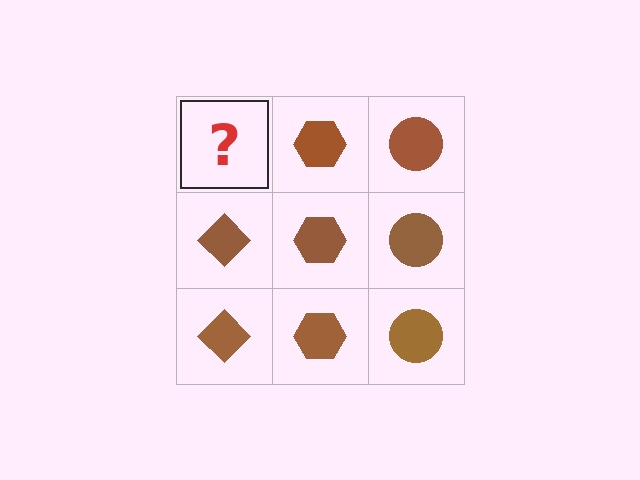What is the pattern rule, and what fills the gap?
The rule is that each column has a consistent shape. The gap should be filled with a brown diamond.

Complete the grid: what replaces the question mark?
The question mark should be replaced with a brown diamond.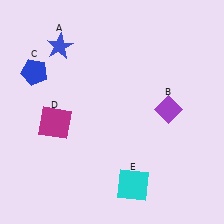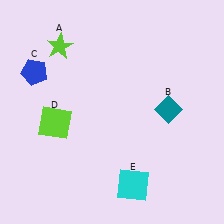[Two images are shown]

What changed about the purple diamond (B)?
In Image 1, B is purple. In Image 2, it changed to teal.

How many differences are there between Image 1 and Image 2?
There are 3 differences between the two images.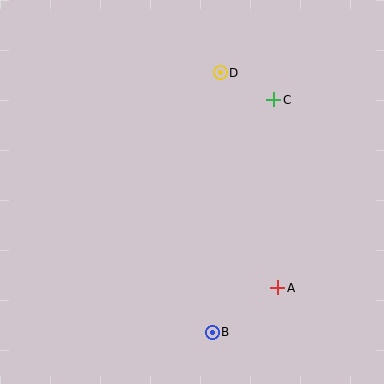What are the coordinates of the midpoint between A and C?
The midpoint between A and C is at (276, 194).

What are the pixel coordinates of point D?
Point D is at (220, 73).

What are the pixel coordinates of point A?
Point A is at (278, 288).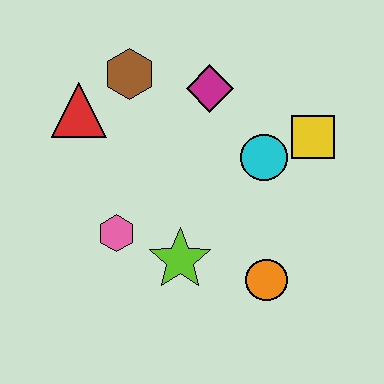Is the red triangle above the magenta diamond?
No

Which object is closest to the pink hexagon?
The lime star is closest to the pink hexagon.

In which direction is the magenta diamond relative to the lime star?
The magenta diamond is above the lime star.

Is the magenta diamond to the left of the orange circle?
Yes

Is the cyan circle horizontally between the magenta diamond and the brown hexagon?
No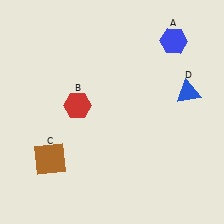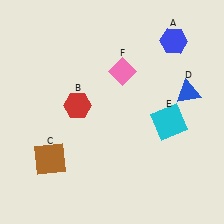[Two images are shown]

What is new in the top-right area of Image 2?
A pink diamond (F) was added in the top-right area of Image 2.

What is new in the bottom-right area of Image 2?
A cyan square (E) was added in the bottom-right area of Image 2.